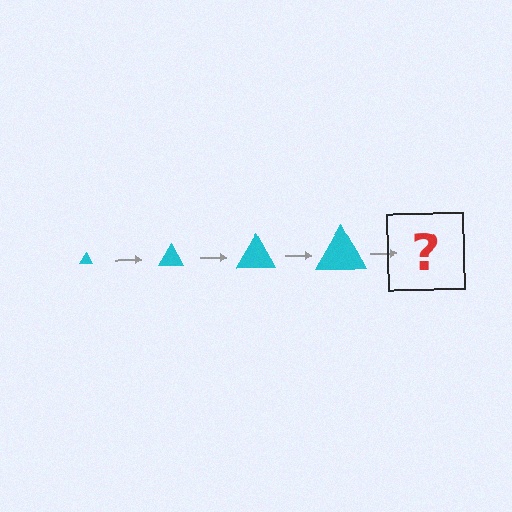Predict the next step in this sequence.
The next step is a cyan triangle, larger than the previous one.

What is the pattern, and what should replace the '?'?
The pattern is that the triangle gets progressively larger each step. The '?' should be a cyan triangle, larger than the previous one.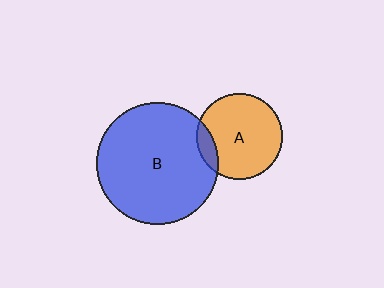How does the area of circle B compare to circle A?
Approximately 2.0 times.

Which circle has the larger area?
Circle B (blue).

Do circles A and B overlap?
Yes.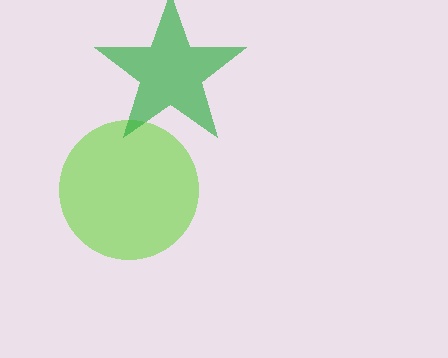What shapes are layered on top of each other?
The layered shapes are: a lime circle, a green star.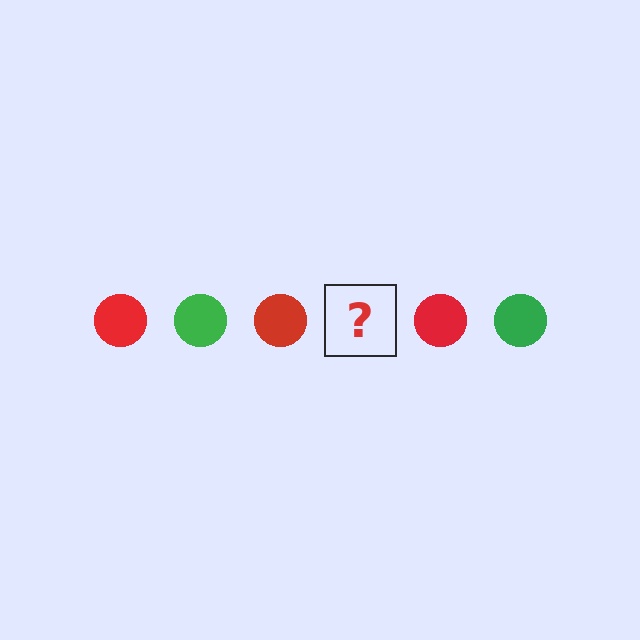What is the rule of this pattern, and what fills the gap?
The rule is that the pattern cycles through red, green circles. The gap should be filled with a green circle.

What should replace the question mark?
The question mark should be replaced with a green circle.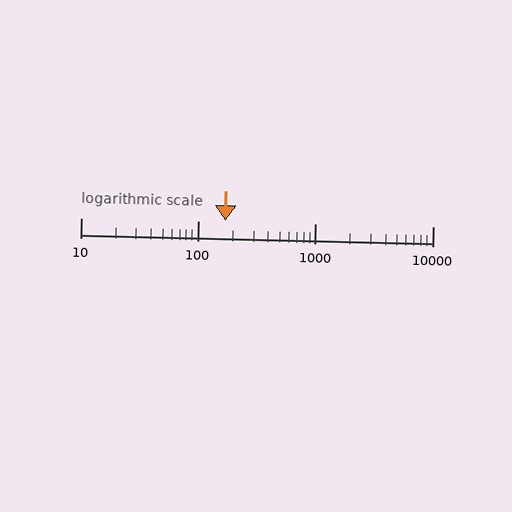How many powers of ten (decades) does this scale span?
The scale spans 3 decades, from 10 to 10000.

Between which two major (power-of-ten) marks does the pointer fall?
The pointer is between 100 and 1000.